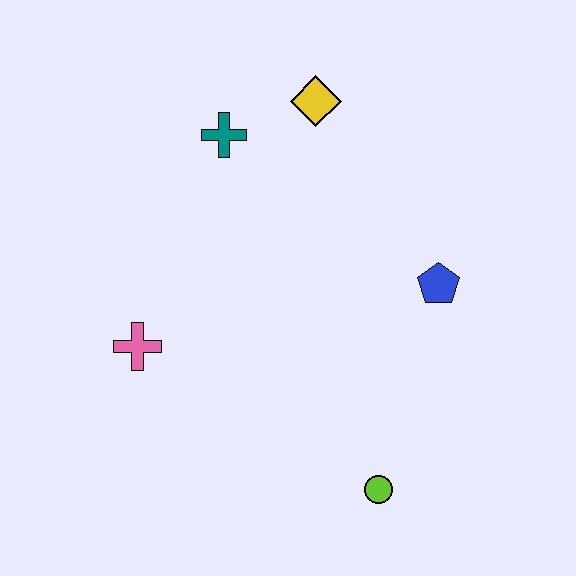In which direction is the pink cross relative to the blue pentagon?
The pink cross is to the left of the blue pentagon.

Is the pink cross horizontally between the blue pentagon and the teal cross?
No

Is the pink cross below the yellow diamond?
Yes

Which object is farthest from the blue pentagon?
The pink cross is farthest from the blue pentagon.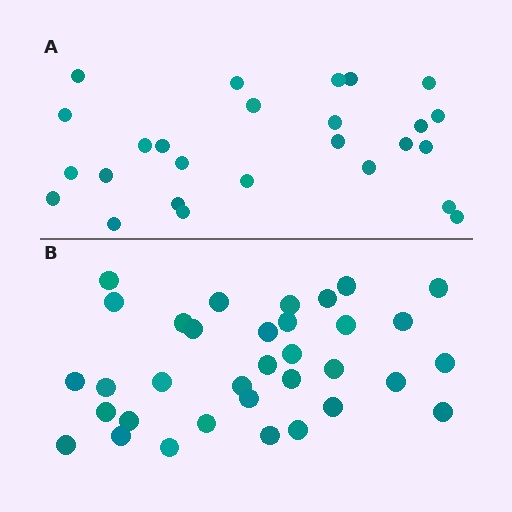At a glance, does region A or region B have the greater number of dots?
Region B (the bottom region) has more dots.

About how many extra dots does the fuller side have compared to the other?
Region B has roughly 8 or so more dots than region A.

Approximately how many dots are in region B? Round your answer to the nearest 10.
About 30 dots. (The exact count is 34, which rounds to 30.)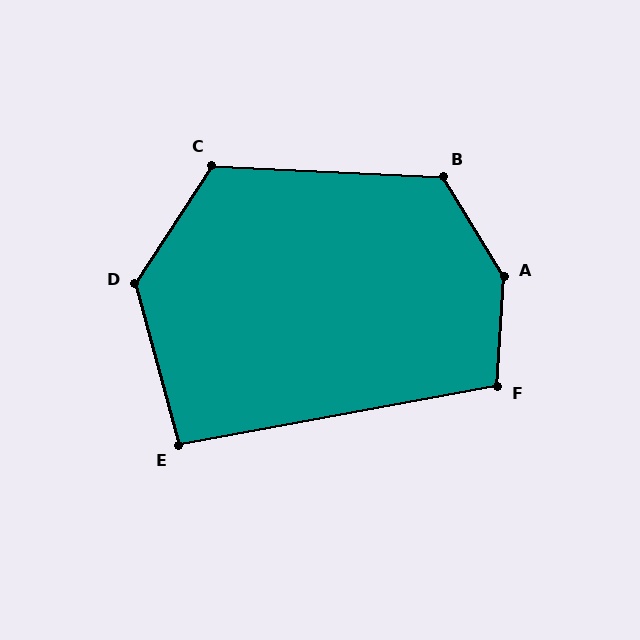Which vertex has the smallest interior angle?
E, at approximately 95 degrees.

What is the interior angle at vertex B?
Approximately 124 degrees (obtuse).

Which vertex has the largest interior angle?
A, at approximately 145 degrees.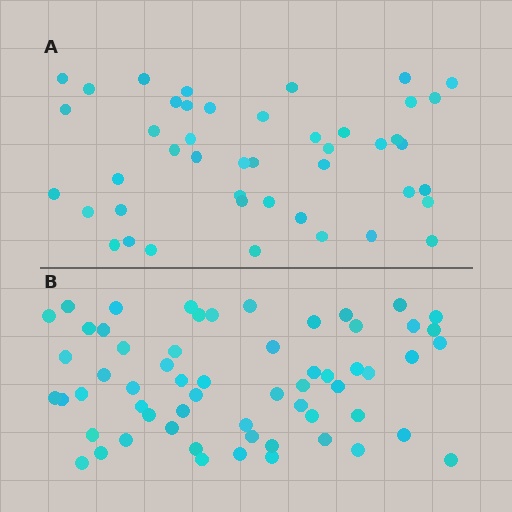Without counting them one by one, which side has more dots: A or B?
Region B (the bottom region) has more dots.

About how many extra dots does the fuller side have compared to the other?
Region B has approximately 15 more dots than region A.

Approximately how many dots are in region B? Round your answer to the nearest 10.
About 60 dots.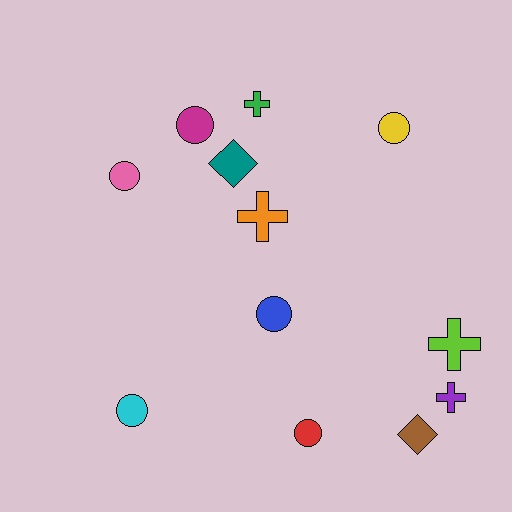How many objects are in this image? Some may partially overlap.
There are 12 objects.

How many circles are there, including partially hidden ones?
There are 6 circles.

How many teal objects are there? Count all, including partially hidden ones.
There is 1 teal object.